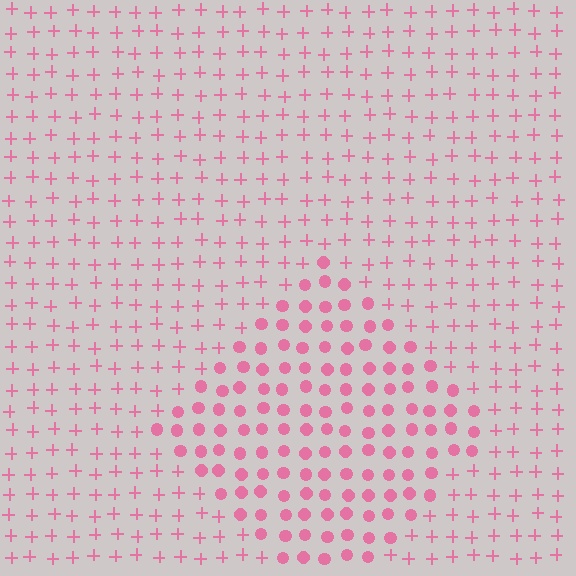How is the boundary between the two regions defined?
The boundary is defined by a change in element shape: circles inside vs. plus signs outside. All elements share the same color and spacing.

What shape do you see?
I see a diamond.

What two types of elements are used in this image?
The image uses circles inside the diamond region and plus signs outside it.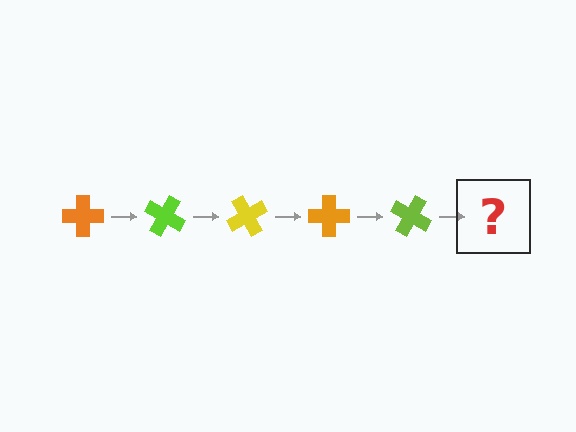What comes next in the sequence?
The next element should be a yellow cross, rotated 150 degrees from the start.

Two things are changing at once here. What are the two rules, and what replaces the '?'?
The two rules are that it rotates 30 degrees each step and the color cycles through orange, lime, and yellow. The '?' should be a yellow cross, rotated 150 degrees from the start.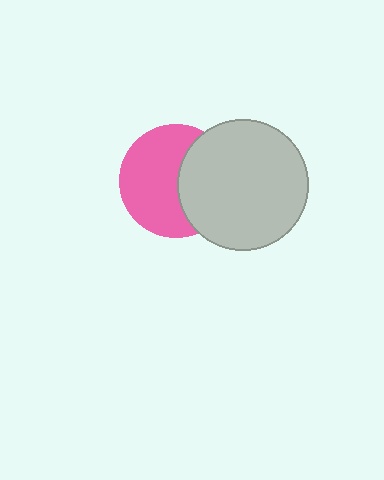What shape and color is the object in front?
The object in front is a light gray circle.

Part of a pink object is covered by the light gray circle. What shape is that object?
It is a circle.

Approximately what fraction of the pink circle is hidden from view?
Roughly 39% of the pink circle is hidden behind the light gray circle.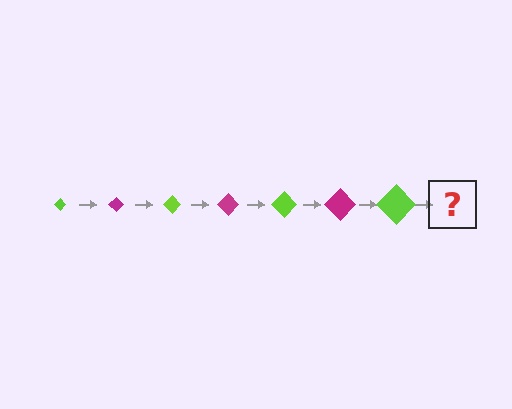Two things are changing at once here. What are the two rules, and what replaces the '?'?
The two rules are that the diamond grows larger each step and the color cycles through lime and magenta. The '?' should be a magenta diamond, larger than the previous one.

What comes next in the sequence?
The next element should be a magenta diamond, larger than the previous one.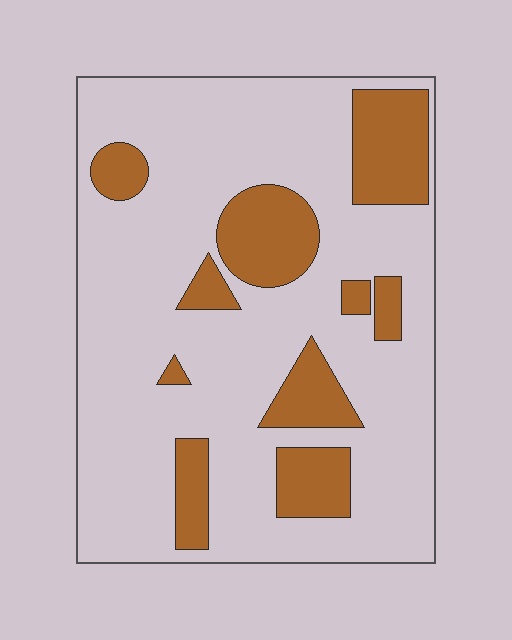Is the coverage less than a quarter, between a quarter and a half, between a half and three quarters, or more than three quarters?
Less than a quarter.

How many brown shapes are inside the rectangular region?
10.